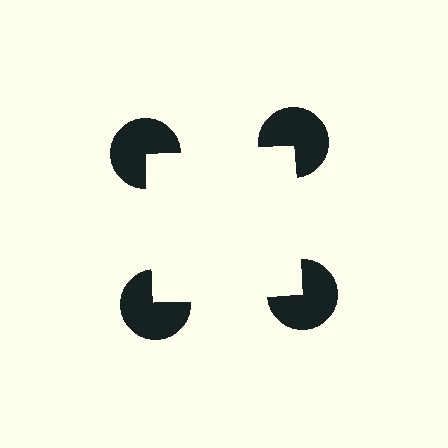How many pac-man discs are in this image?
There are 4 — one at each vertex of the illusory square.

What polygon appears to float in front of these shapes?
An illusory square — its edges are inferred from the aligned wedge cuts in the pac-man discs, not physically drawn.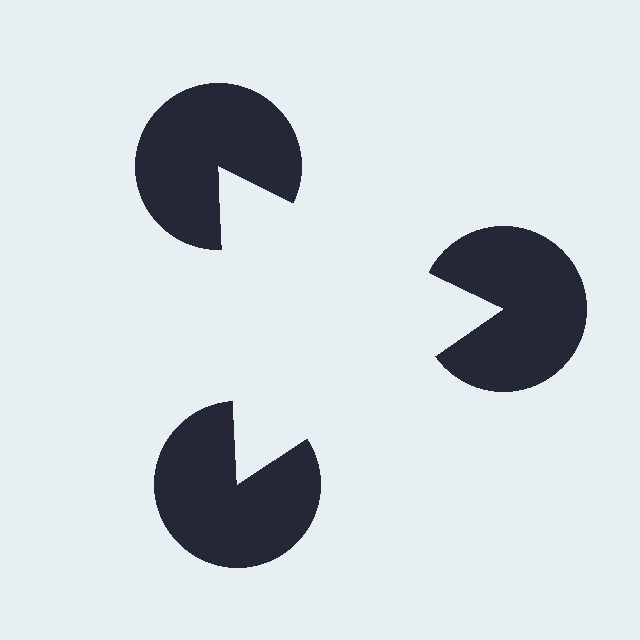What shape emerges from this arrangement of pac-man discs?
An illusory triangle — its edges are inferred from the aligned wedge cuts in the pac-man discs, not physically drawn.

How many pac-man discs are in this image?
There are 3 — one at each vertex of the illusory triangle.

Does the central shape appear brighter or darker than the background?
It typically appears slightly brighter than the background, even though no actual brightness change is drawn.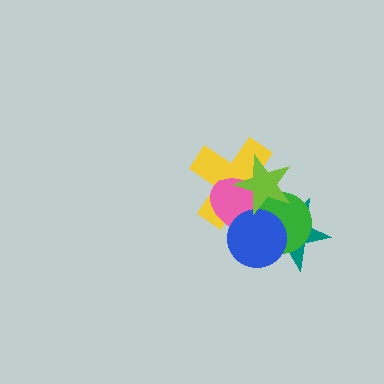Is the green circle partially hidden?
Yes, it is partially covered by another shape.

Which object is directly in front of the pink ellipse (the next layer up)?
The green circle is directly in front of the pink ellipse.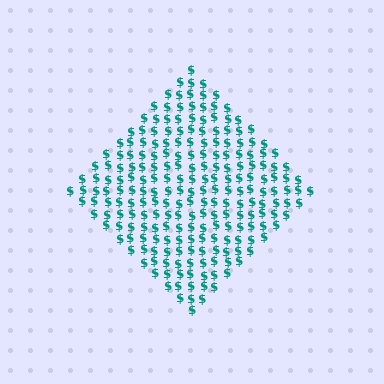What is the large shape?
The large shape is a diamond.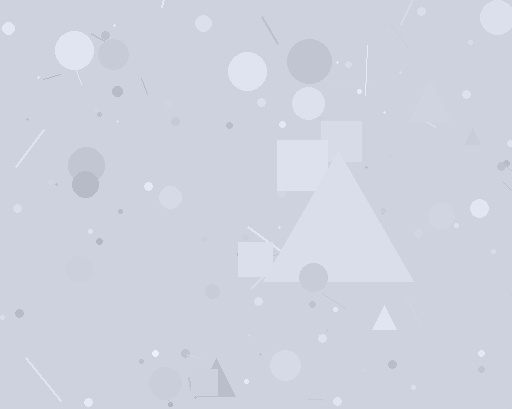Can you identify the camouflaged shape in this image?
The camouflaged shape is a triangle.